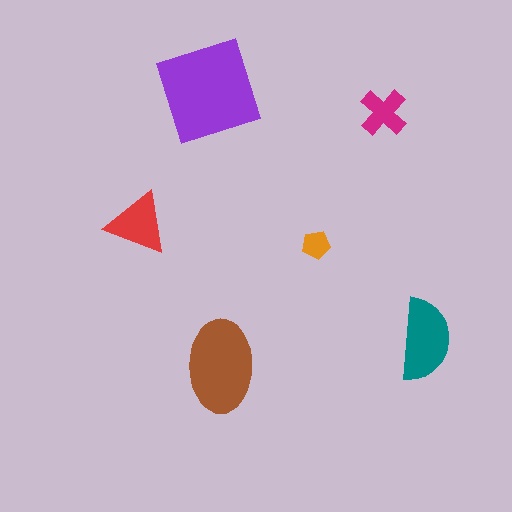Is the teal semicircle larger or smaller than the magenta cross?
Larger.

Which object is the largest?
The purple diamond.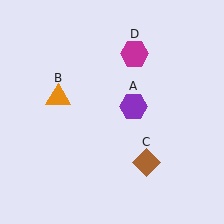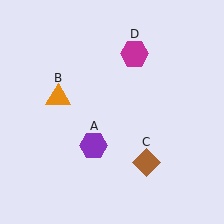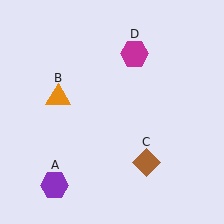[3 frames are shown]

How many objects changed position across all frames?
1 object changed position: purple hexagon (object A).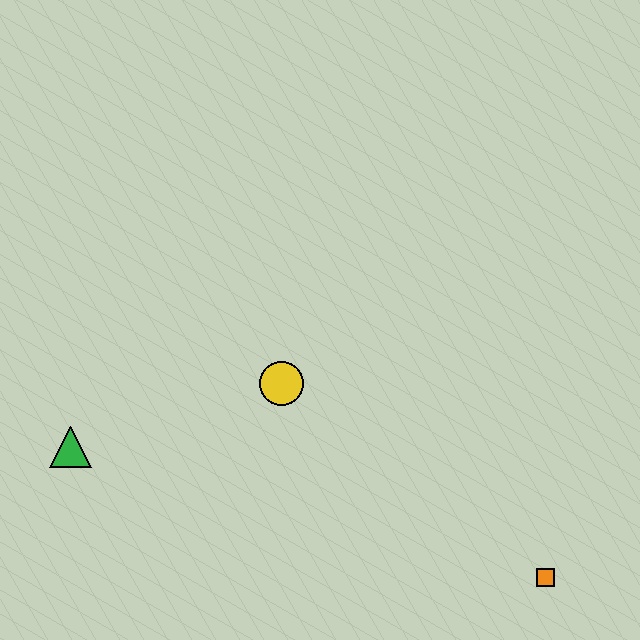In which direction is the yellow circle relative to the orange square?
The yellow circle is to the left of the orange square.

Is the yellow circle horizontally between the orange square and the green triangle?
Yes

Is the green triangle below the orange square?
No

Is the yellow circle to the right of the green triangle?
Yes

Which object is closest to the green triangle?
The yellow circle is closest to the green triangle.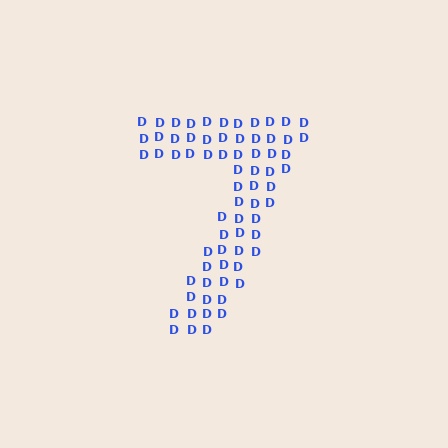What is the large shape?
The large shape is the digit 7.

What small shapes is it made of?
It is made of small letter D's.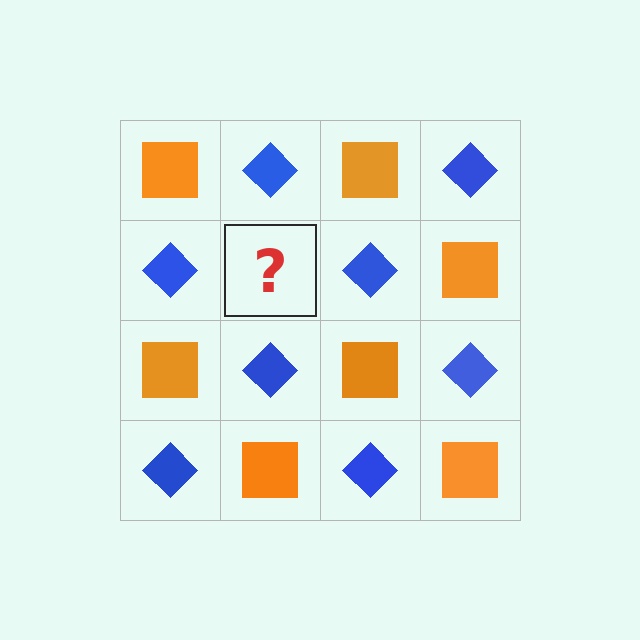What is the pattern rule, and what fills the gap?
The rule is that it alternates orange square and blue diamond in a checkerboard pattern. The gap should be filled with an orange square.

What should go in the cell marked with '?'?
The missing cell should contain an orange square.